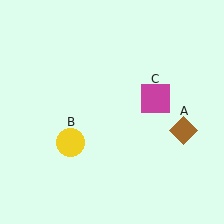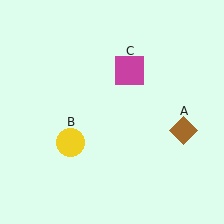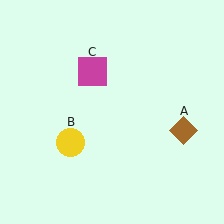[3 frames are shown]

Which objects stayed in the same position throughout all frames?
Brown diamond (object A) and yellow circle (object B) remained stationary.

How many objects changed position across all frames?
1 object changed position: magenta square (object C).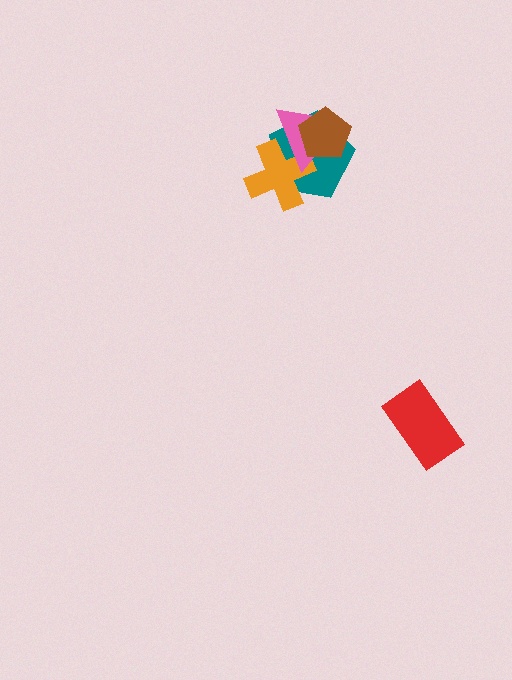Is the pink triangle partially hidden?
Yes, it is partially covered by another shape.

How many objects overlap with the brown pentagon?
2 objects overlap with the brown pentagon.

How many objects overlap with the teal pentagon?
3 objects overlap with the teal pentagon.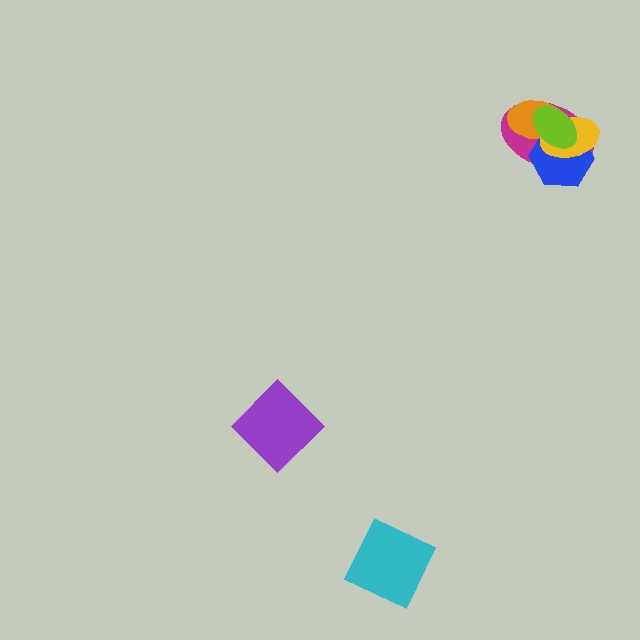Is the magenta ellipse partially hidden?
Yes, it is partially covered by another shape.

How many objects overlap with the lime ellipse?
4 objects overlap with the lime ellipse.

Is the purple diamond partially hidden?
No, no other shape covers it.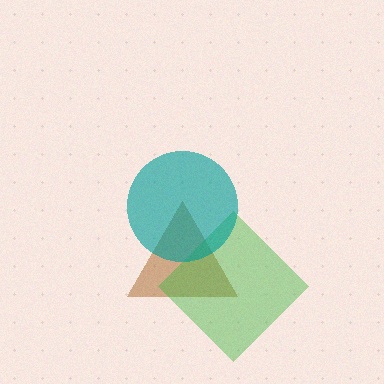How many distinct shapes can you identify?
There are 3 distinct shapes: a brown triangle, a green diamond, a teal circle.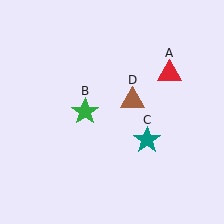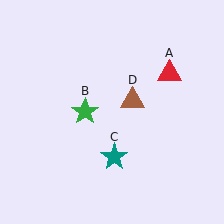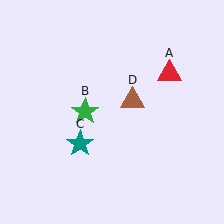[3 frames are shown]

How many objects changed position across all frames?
1 object changed position: teal star (object C).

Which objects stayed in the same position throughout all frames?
Red triangle (object A) and green star (object B) and brown triangle (object D) remained stationary.